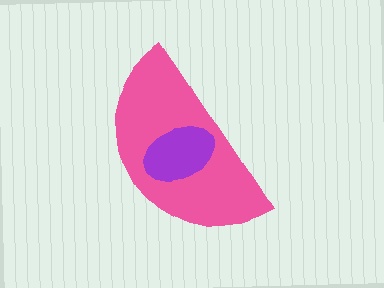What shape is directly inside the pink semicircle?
The purple ellipse.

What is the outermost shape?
The pink semicircle.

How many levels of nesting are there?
2.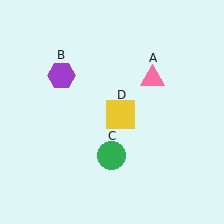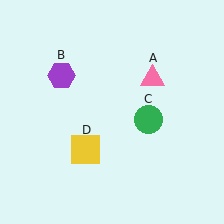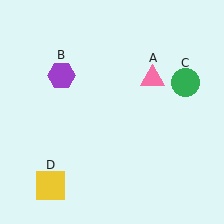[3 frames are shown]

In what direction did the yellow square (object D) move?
The yellow square (object D) moved down and to the left.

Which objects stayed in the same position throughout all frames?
Pink triangle (object A) and purple hexagon (object B) remained stationary.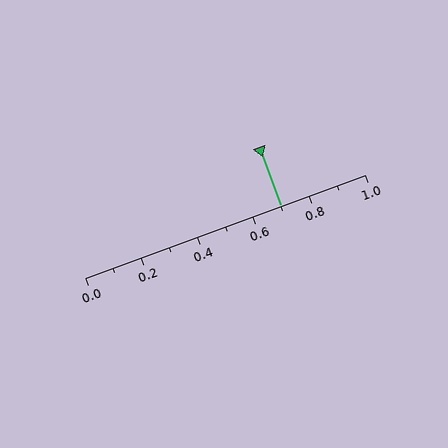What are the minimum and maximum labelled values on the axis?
The axis runs from 0.0 to 1.0.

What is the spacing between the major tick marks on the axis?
The major ticks are spaced 0.2 apart.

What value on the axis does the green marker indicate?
The marker indicates approximately 0.7.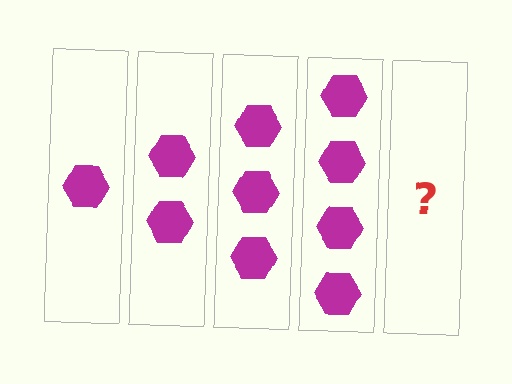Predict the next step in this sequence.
The next step is 5 hexagons.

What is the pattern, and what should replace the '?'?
The pattern is that each step adds one more hexagon. The '?' should be 5 hexagons.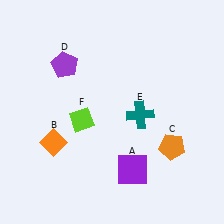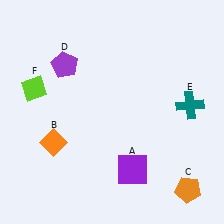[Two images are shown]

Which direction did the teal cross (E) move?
The teal cross (E) moved right.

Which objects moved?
The objects that moved are: the orange pentagon (C), the teal cross (E), the lime diamond (F).